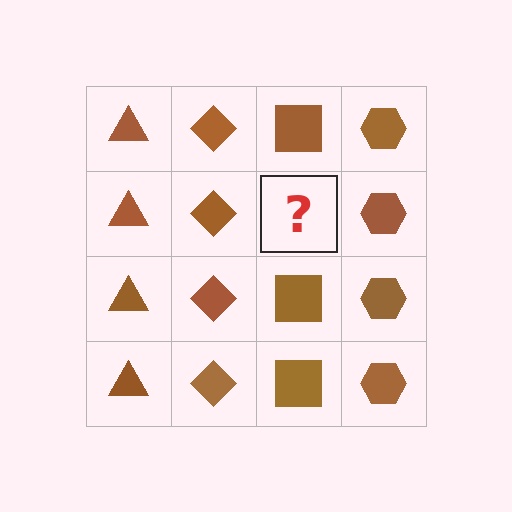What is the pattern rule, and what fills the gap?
The rule is that each column has a consistent shape. The gap should be filled with a brown square.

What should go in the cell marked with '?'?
The missing cell should contain a brown square.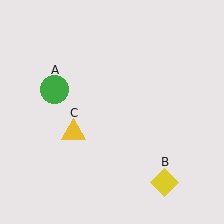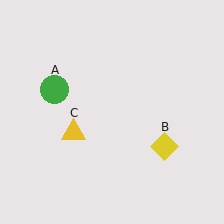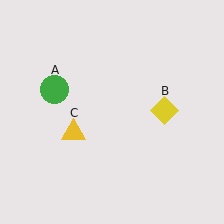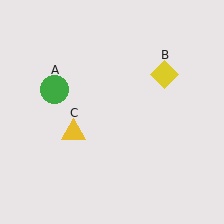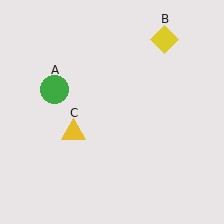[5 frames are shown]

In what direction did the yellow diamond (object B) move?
The yellow diamond (object B) moved up.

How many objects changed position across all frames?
1 object changed position: yellow diamond (object B).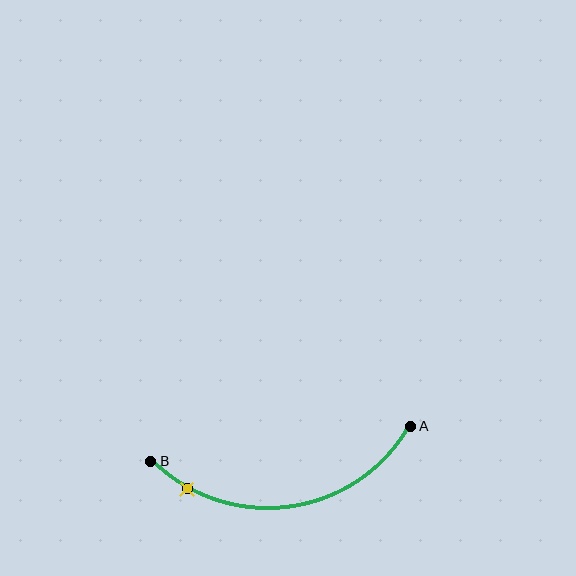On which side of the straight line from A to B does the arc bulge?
The arc bulges below the straight line connecting A and B.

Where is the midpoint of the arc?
The arc midpoint is the point on the curve farthest from the straight line joining A and B. It sits below that line.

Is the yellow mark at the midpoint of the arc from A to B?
No. The yellow mark lies on the arc but is closer to endpoint B. The arc midpoint would be at the point on the curve equidistant along the arc from both A and B.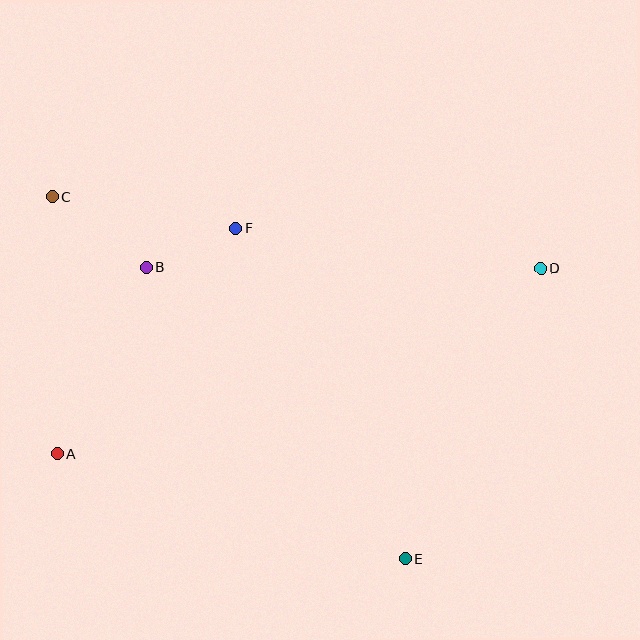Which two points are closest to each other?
Points B and F are closest to each other.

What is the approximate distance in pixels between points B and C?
The distance between B and C is approximately 118 pixels.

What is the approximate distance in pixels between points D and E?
The distance between D and E is approximately 320 pixels.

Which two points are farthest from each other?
Points A and D are farthest from each other.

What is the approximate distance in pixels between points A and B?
The distance between A and B is approximately 207 pixels.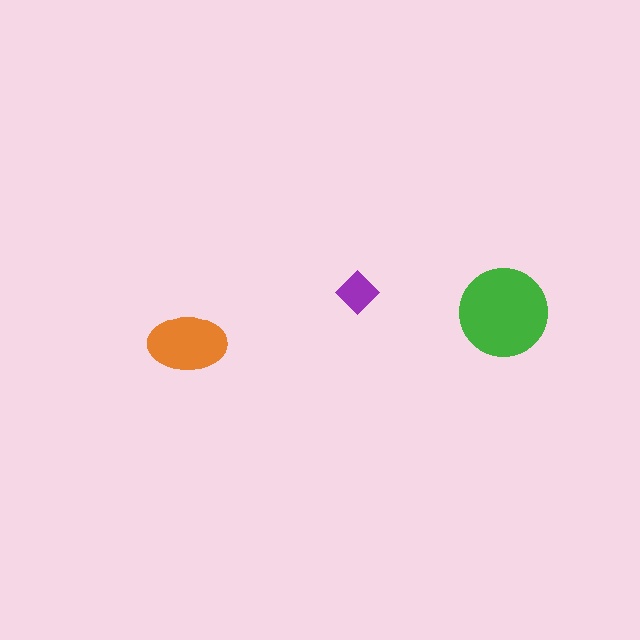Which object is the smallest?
The purple diamond.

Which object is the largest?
The green circle.